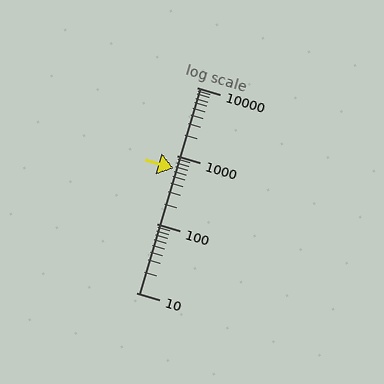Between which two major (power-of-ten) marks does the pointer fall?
The pointer is between 100 and 1000.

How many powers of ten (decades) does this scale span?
The scale spans 3 decades, from 10 to 10000.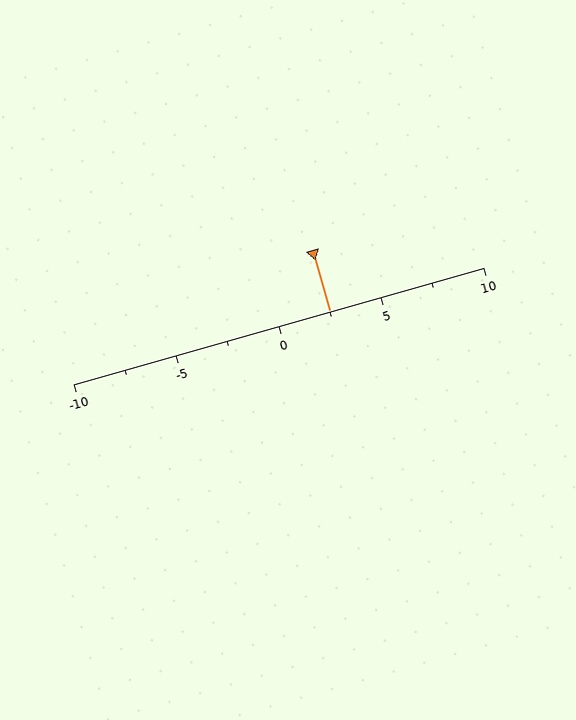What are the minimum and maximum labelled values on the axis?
The axis runs from -10 to 10.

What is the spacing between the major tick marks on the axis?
The major ticks are spaced 5 apart.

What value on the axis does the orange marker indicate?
The marker indicates approximately 2.5.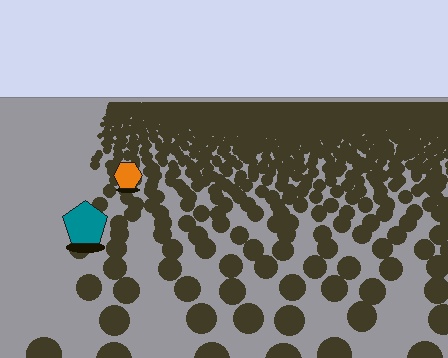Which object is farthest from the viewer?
The orange hexagon is farthest from the viewer. It appears smaller and the ground texture around it is denser.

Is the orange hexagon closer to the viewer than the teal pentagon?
No. The teal pentagon is closer — you can tell from the texture gradient: the ground texture is coarser near it.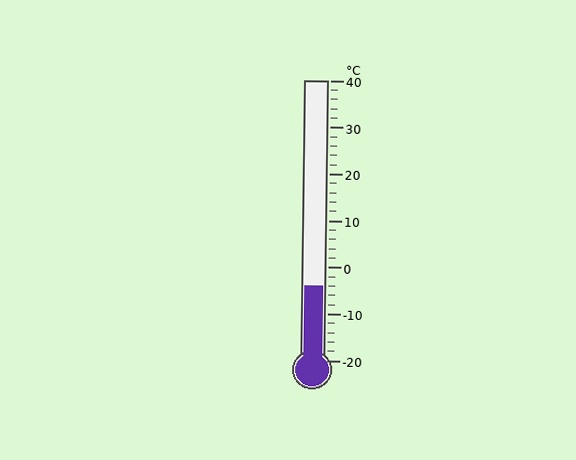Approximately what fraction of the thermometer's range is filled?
The thermometer is filled to approximately 25% of its range.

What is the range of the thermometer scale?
The thermometer scale ranges from -20°C to 40°C.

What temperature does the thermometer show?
The thermometer shows approximately -4°C.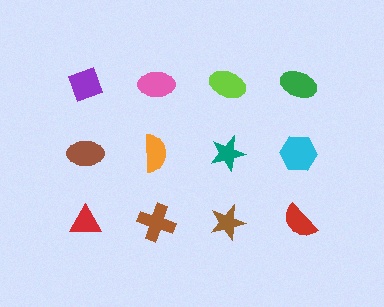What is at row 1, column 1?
A purple diamond.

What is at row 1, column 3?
A lime ellipse.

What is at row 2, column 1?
A brown ellipse.